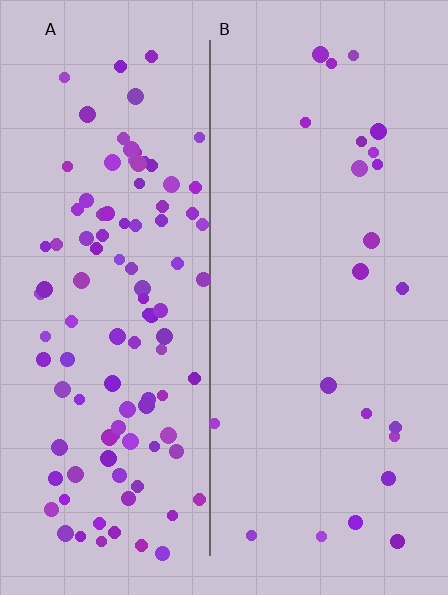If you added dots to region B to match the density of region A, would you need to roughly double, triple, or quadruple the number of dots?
Approximately quadruple.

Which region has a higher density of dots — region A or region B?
A (the left).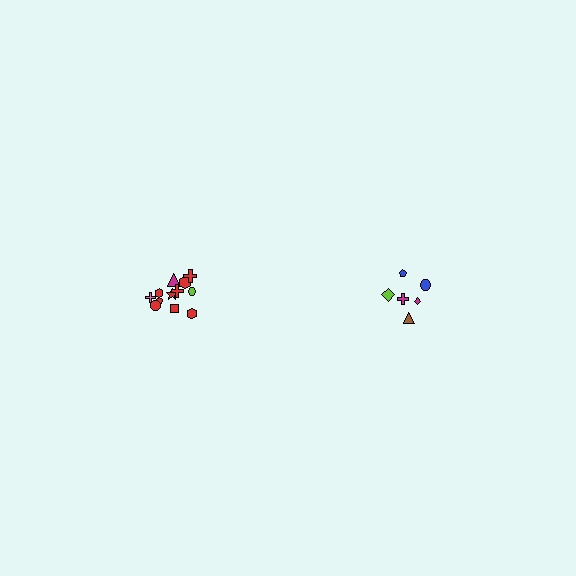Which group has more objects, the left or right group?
The left group.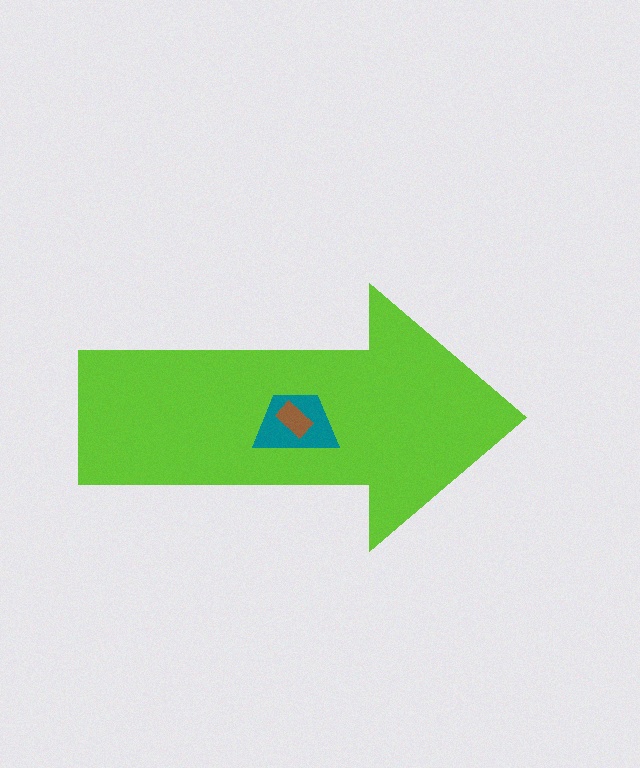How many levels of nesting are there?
3.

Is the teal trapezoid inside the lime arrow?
Yes.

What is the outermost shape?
The lime arrow.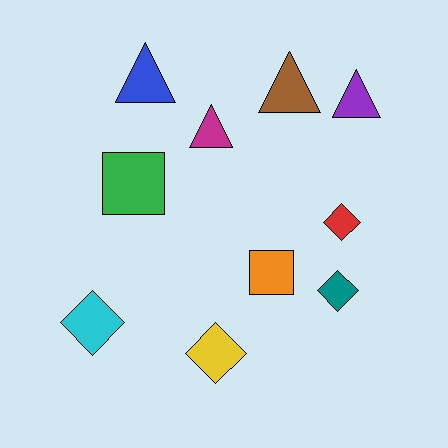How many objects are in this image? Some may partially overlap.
There are 10 objects.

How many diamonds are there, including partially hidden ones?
There are 4 diamonds.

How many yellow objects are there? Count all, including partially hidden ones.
There is 1 yellow object.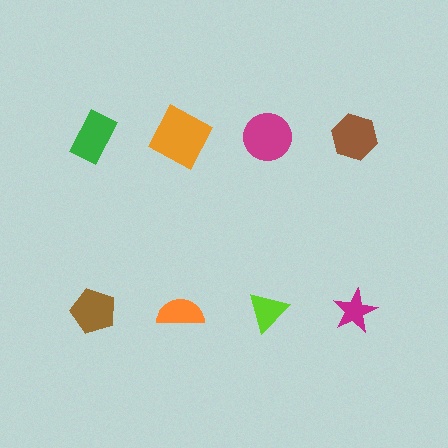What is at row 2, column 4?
A magenta star.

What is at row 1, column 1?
A green rectangle.